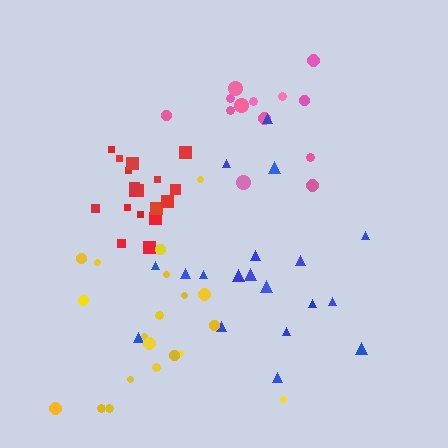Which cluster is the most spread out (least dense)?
Blue.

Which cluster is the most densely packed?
Red.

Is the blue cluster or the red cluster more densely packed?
Red.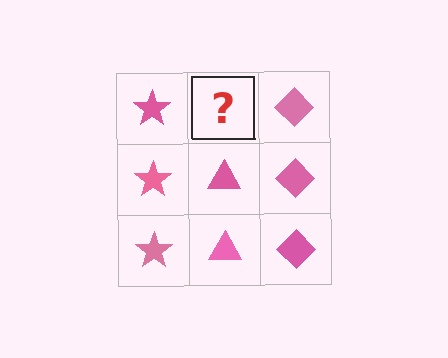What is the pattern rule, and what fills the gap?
The rule is that each column has a consistent shape. The gap should be filled with a pink triangle.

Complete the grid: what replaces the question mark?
The question mark should be replaced with a pink triangle.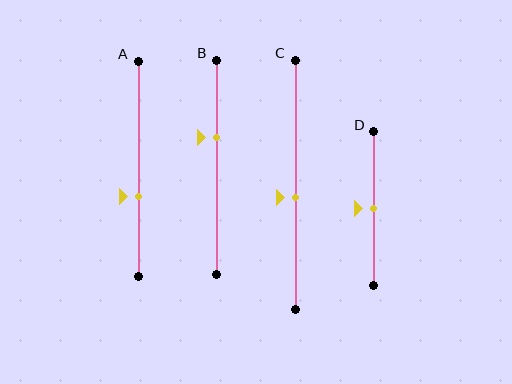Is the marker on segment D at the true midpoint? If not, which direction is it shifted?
Yes, the marker on segment D is at the true midpoint.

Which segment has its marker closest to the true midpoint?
Segment D has its marker closest to the true midpoint.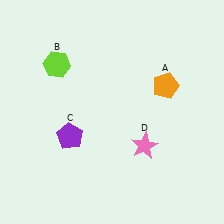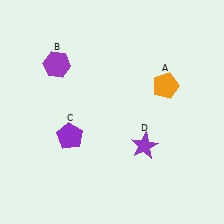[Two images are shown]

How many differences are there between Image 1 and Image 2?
There are 2 differences between the two images.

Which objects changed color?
B changed from lime to purple. D changed from pink to purple.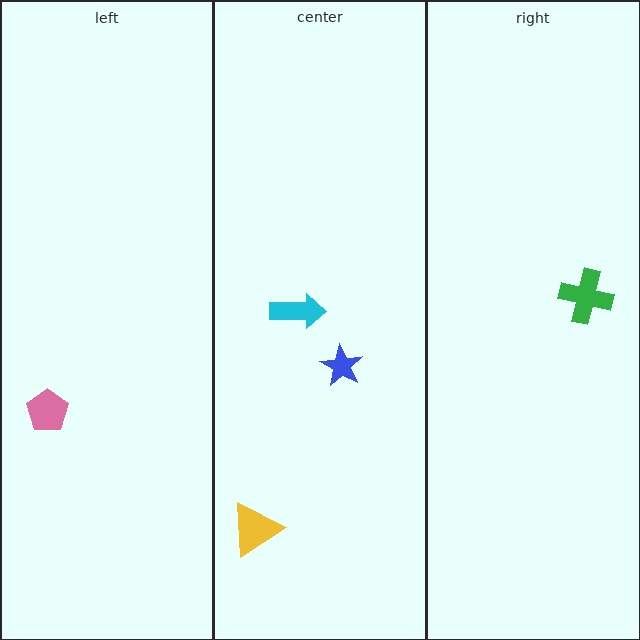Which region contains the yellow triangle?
The center region.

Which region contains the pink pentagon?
The left region.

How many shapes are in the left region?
1.